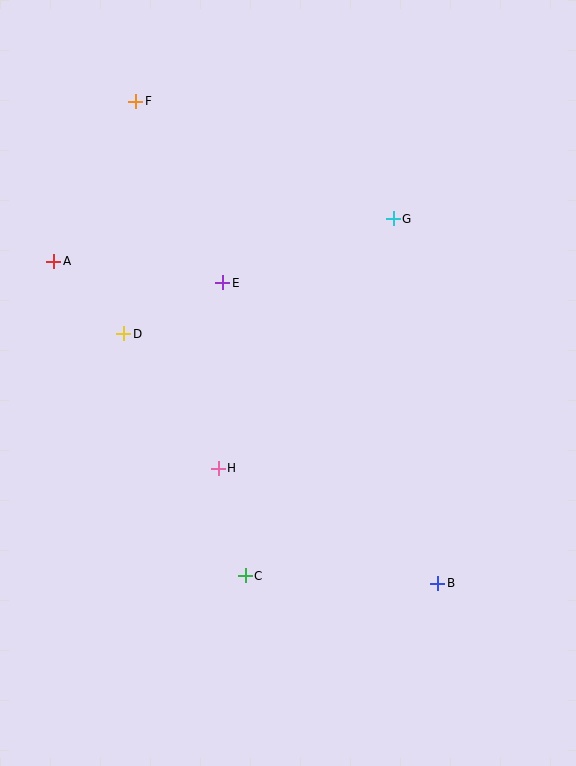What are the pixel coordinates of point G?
Point G is at (393, 219).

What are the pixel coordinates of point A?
Point A is at (54, 261).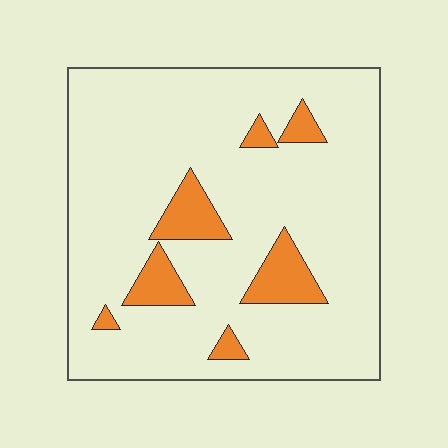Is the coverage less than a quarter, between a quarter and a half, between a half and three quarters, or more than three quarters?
Less than a quarter.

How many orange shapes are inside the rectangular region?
7.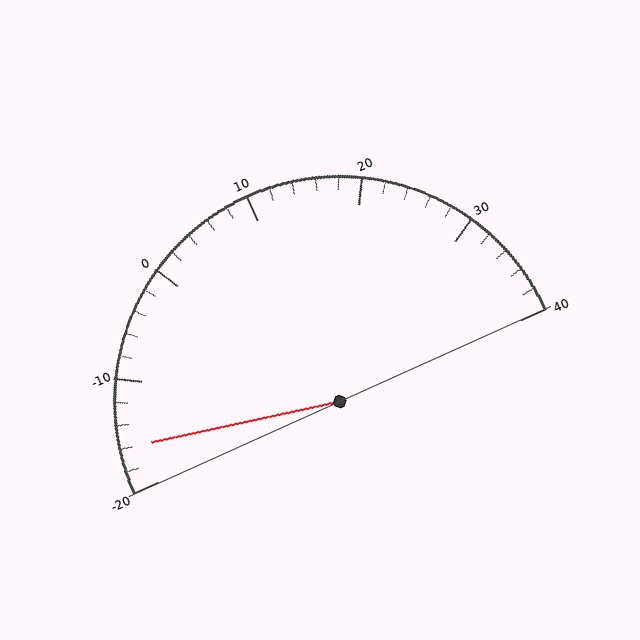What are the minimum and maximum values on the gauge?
The gauge ranges from -20 to 40.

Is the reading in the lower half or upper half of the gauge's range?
The reading is in the lower half of the range (-20 to 40).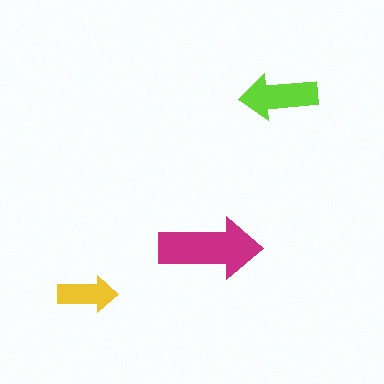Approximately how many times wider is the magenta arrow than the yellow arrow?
About 1.5 times wider.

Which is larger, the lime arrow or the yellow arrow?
The lime one.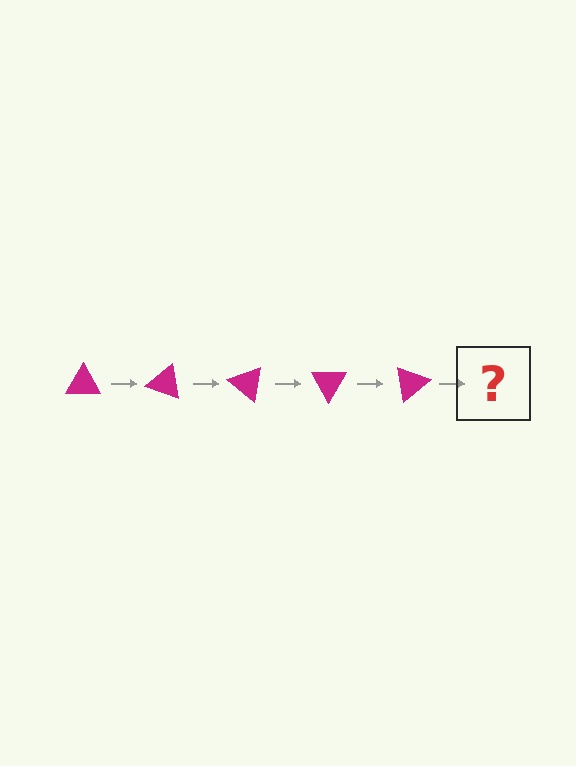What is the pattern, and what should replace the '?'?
The pattern is that the triangle rotates 20 degrees each step. The '?' should be a magenta triangle rotated 100 degrees.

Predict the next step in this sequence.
The next step is a magenta triangle rotated 100 degrees.